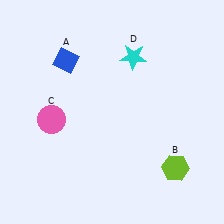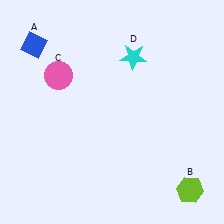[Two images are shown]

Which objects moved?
The objects that moved are: the blue diamond (A), the lime hexagon (B), the pink circle (C).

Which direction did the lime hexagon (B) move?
The lime hexagon (B) moved down.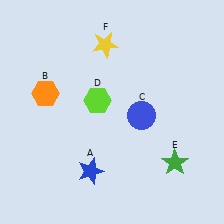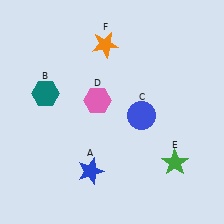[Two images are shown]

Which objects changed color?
B changed from orange to teal. D changed from lime to pink. F changed from yellow to orange.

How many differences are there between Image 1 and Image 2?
There are 3 differences between the two images.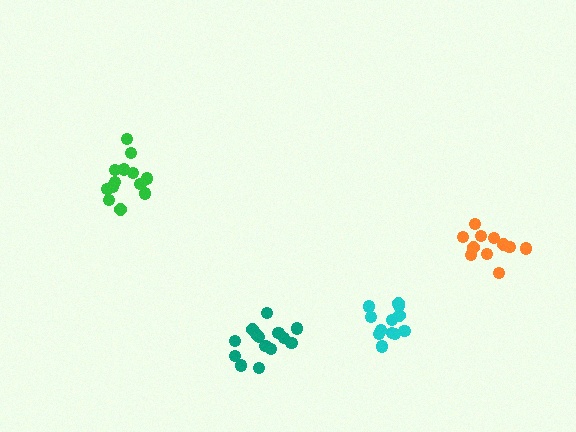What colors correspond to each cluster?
The clusters are colored: cyan, green, teal, orange.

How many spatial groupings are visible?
There are 4 spatial groupings.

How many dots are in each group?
Group 1: 12 dots, Group 2: 14 dots, Group 3: 14 dots, Group 4: 11 dots (51 total).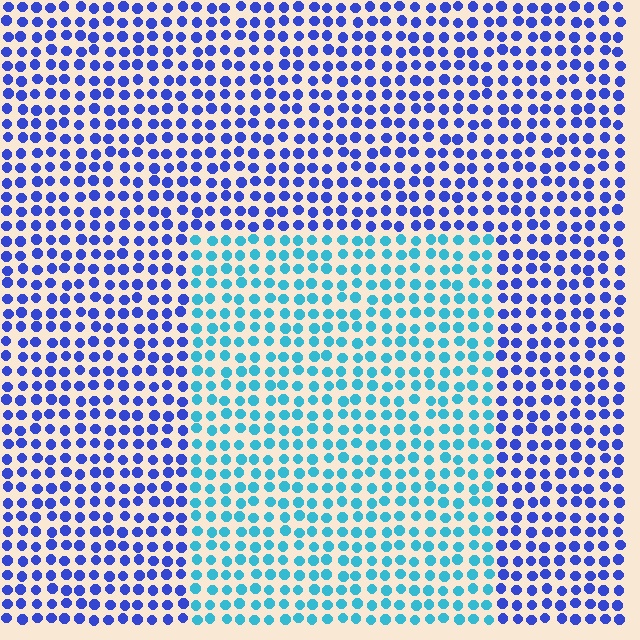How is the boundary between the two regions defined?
The boundary is defined purely by a slight shift in hue (about 45 degrees). Spacing, size, and orientation are identical on both sides.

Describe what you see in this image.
The image is filled with small blue elements in a uniform arrangement. A rectangle-shaped region is visible where the elements are tinted to a slightly different hue, forming a subtle color boundary.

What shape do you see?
I see a rectangle.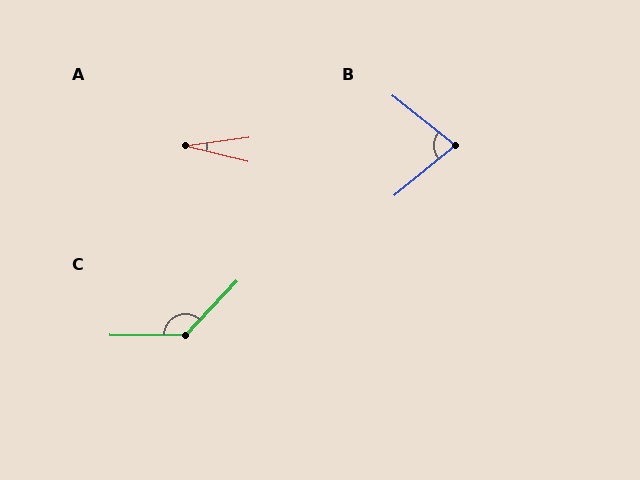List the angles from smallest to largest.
A (22°), B (78°), C (133°).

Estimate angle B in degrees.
Approximately 78 degrees.